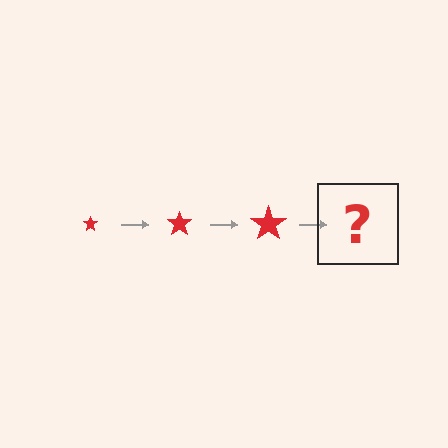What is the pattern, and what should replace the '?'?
The pattern is that the star gets progressively larger each step. The '?' should be a red star, larger than the previous one.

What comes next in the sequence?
The next element should be a red star, larger than the previous one.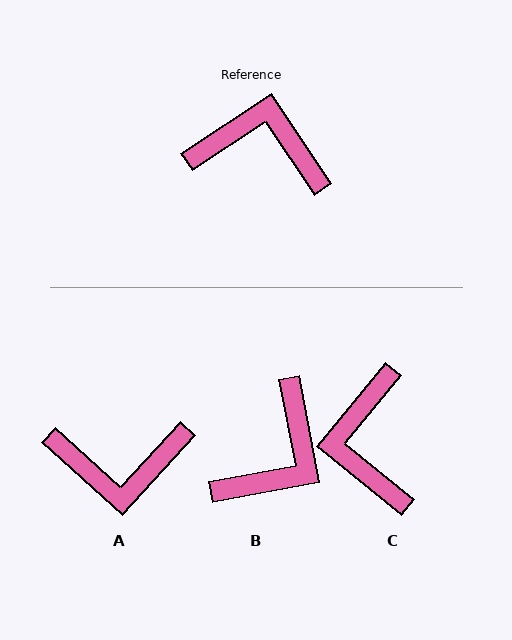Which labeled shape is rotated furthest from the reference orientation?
A, about 166 degrees away.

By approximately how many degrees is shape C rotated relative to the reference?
Approximately 107 degrees counter-clockwise.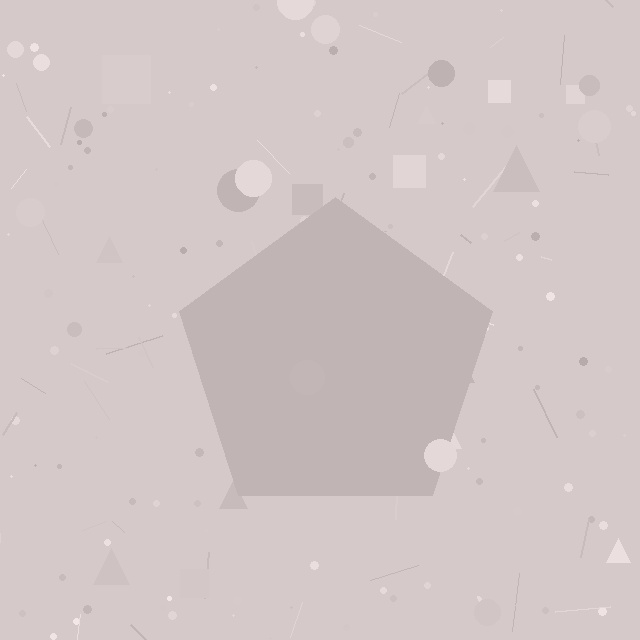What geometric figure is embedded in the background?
A pentagon is embedded in the background.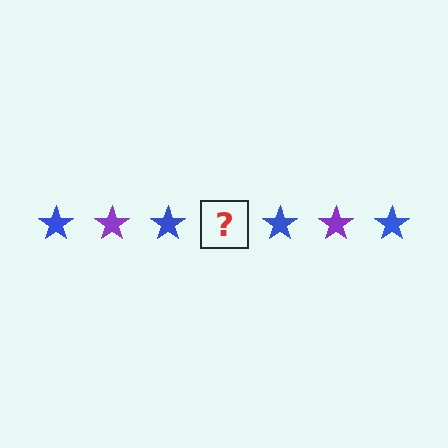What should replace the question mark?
The question mark should be replaced with a purple star.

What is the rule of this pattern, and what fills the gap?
The rule is that the pattern cycles through blue, purple stars. The gap should be filled with a purple star.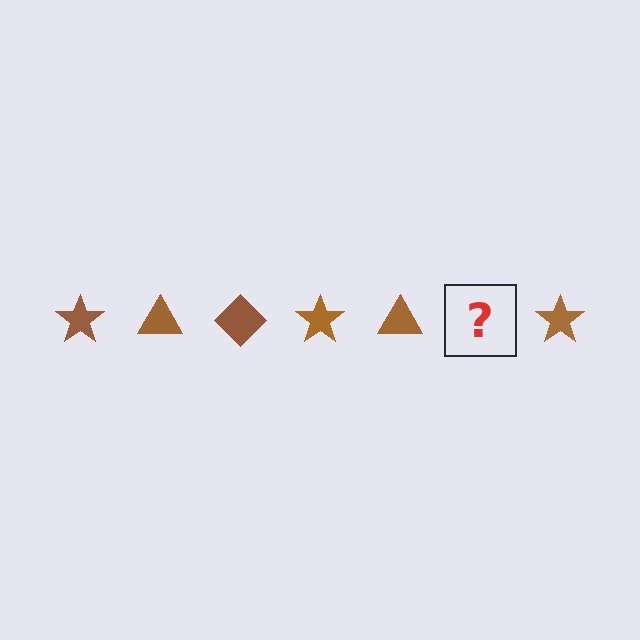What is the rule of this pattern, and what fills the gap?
The rule is that the pattern cycles through star, triangle, diamond shapes in brown. The gap should be filled with a brown diamond.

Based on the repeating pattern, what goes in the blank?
The blank should be a brown diamond.